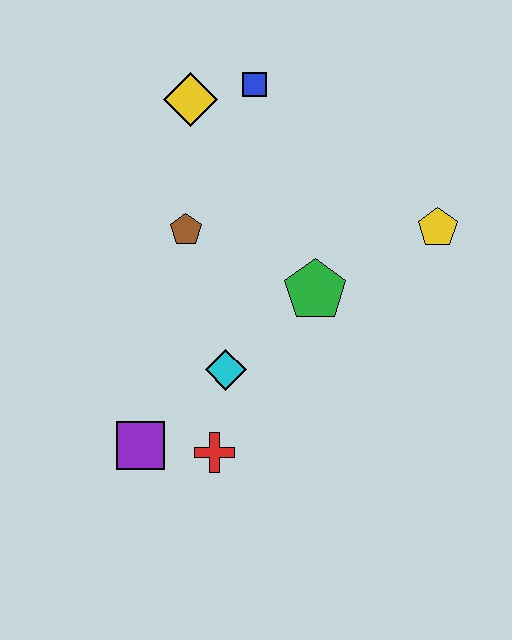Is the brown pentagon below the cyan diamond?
No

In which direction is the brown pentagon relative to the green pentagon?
The brown pentagon is to the left of the green pentagon.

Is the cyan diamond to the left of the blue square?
Yes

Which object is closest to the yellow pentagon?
The green pentagon is closest to the yellow pentagon.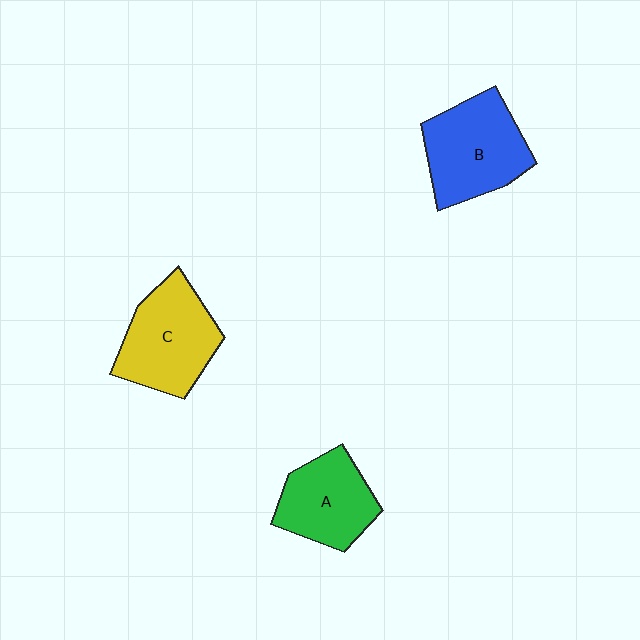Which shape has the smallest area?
Shape A (green).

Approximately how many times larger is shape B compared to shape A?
Approximately 1.2 times.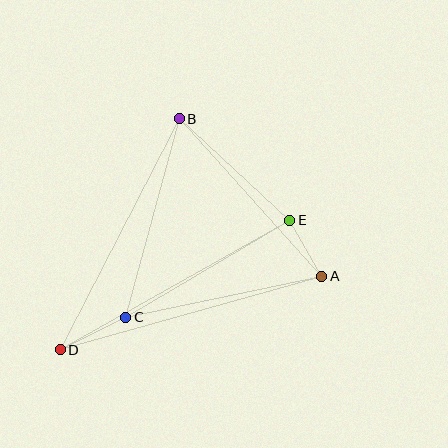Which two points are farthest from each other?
Points A and D are farthest from each other.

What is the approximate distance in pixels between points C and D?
The distance between C and D is approximately 73 pixels.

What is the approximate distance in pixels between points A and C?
The distance between A and C is approximately 200 pixels.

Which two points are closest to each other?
Points A and E are closest to each other.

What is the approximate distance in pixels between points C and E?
The distance between C and E is approximately 191 pixels.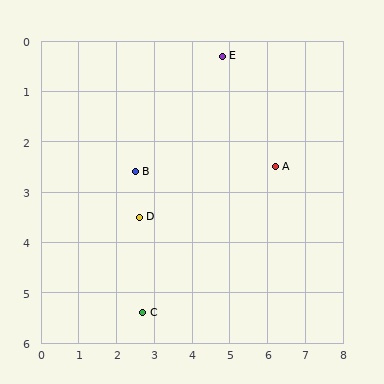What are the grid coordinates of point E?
Point E is at approximately (4.8, 0.3).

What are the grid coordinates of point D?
Point D is at approximately (2.6, 3.5).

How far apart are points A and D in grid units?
Points A and D are about 3.7 grid units apart.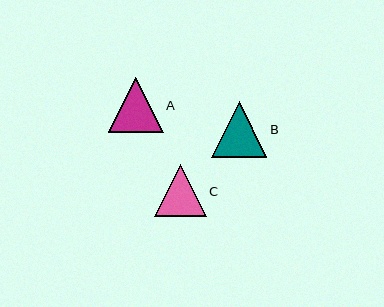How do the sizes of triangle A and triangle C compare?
Triangle A and triangle C are approximately the same size.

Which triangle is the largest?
Triangle B is the largest with a size of approximately 55 pixels.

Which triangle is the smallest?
Triangle C is the smallest with a size of approximately 52 pixels.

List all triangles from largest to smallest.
From largest to smallest: B, A, C.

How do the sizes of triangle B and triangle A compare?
Triangle B and triangle A are approximately the same size.